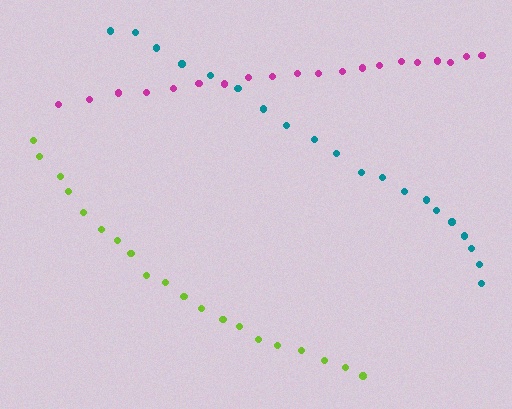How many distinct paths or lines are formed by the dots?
There are 3 distinct paths.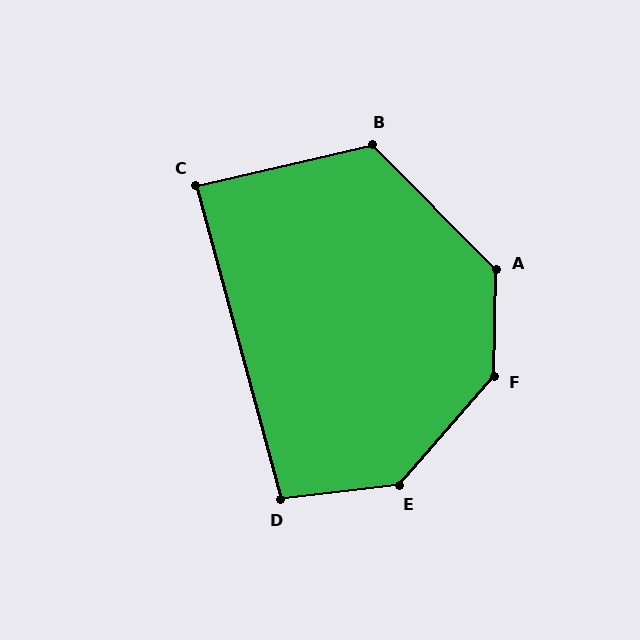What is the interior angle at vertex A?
Approximately 134 degrees (obtuse).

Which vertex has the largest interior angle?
F, at approximately 140 degrees.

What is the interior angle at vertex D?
Approximately 98 degrees (obtuse).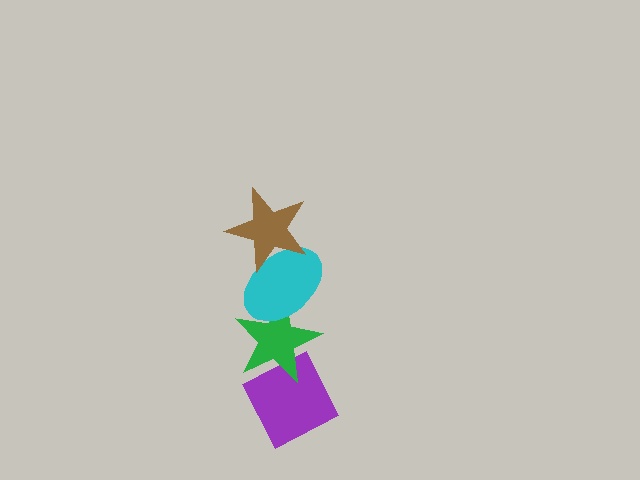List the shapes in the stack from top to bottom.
From top to bottom: the brown star, the cyan ellipse, the green star, the purple diamond.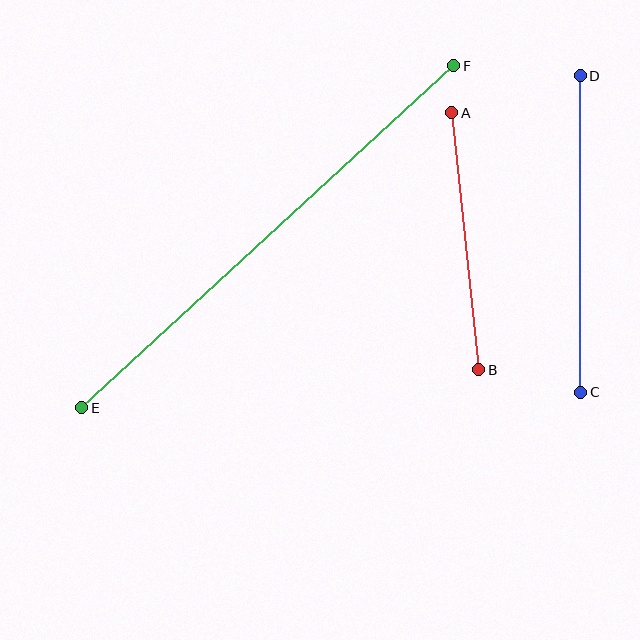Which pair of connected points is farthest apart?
Points E and F are farthest apart.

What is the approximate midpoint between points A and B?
The midpoint is at approximately (465, 241) pixels.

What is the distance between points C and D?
The distance is approximately 317 pixels.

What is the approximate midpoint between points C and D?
The midpoint is at approximately (581, 234) pixels.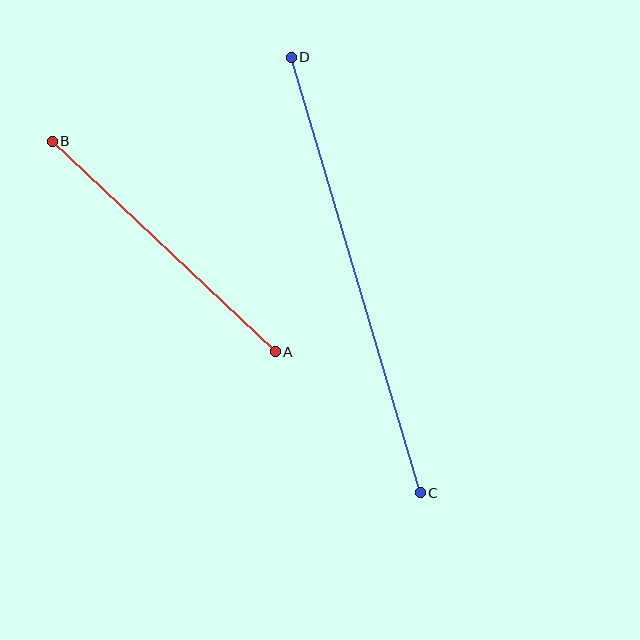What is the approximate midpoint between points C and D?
The midpoint is at approximately (356, 275) pixels.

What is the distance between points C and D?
The distance is approximately 454 pixels.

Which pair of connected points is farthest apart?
Points C and D are farthest apart.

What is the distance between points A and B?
The distance is approximately 307 pixels.